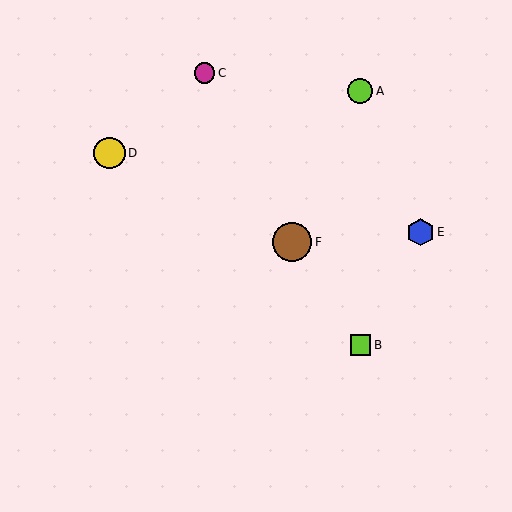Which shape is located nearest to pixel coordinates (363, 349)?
The lime square (labeled B) at (360, 345) is nearest to that location.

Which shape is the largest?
The brown circle (labeled F) is the largest.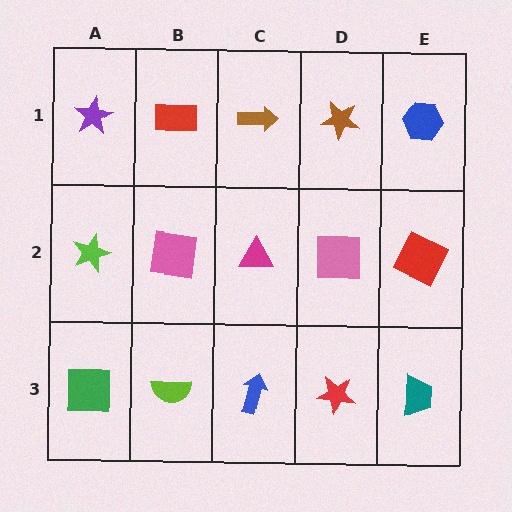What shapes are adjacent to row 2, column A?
A purple star (row 1, column A), a green square (row 3, column A), a pink square (row 2, column B).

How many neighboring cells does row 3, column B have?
3.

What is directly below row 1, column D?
A pink square.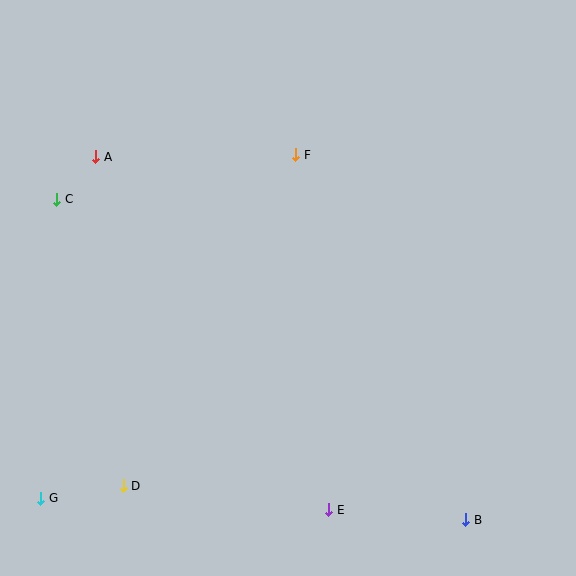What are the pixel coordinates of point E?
Point E is at (329, 510).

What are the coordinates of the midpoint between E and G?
The midpoint between E and G is at (185, 504).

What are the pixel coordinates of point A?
Point A is at (96, 157).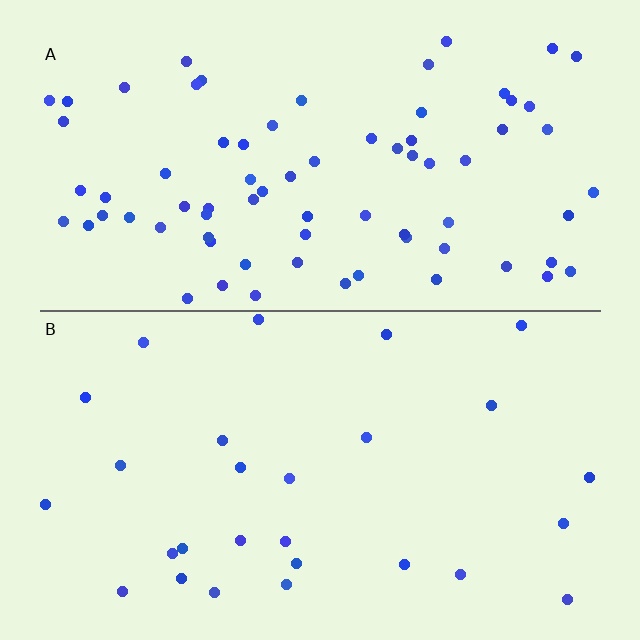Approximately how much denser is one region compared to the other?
Approximately 2.7× — region A over region B.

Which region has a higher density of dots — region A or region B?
A (the top).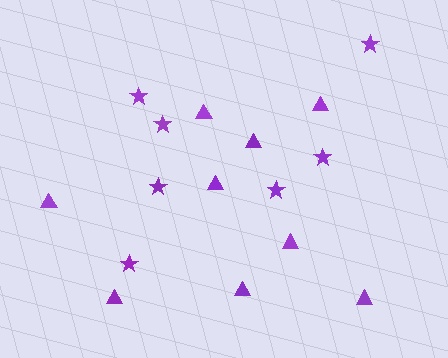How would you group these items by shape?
There are 2 groups: one group of triangles (9) and one group of stars (7).